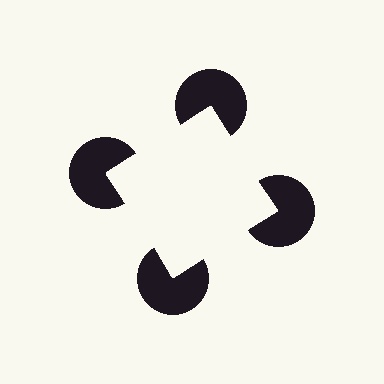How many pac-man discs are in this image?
There are 4 — one at each vertex of the illusory square.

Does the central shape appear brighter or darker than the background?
It typically appears slightly brighter than the background, even though no actual brightness change is drawn.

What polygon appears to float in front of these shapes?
An illusory square — its edges are inferred from the aligned wedge cuts in the pac-man discs, not physically drawn.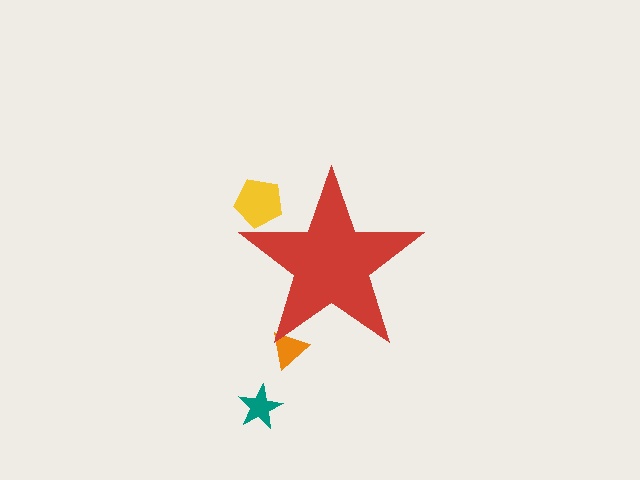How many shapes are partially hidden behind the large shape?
2 shapes are partially hidden.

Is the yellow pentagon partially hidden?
Yes, the yellow pentagon is partially hidden behind the red star.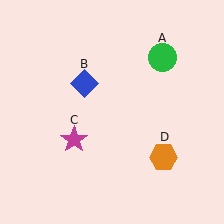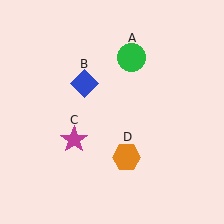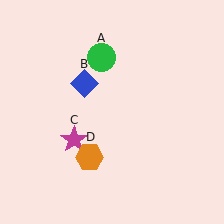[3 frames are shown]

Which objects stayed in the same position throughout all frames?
Blue diamond (object B) and magenta star (object C) remained stationary.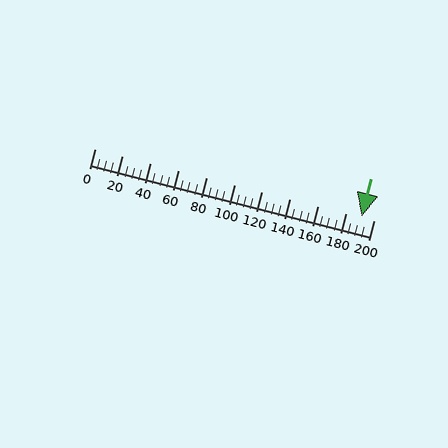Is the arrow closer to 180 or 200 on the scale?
The arrow is closer to 200.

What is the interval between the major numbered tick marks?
The major tick marks are spaced 20 units apart.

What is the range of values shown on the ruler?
The ruler shows values from 0 to 200.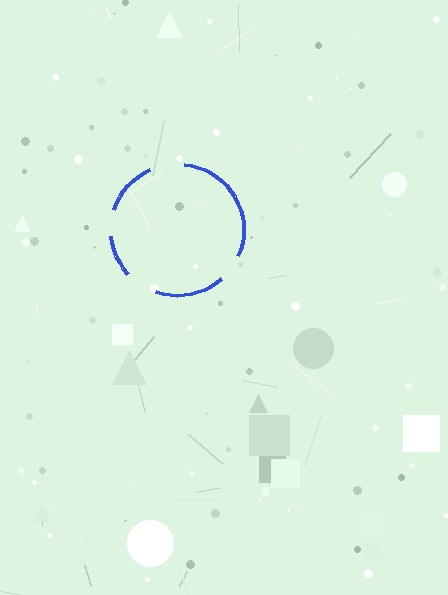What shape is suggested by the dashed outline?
The dashed outline suggests a circle.